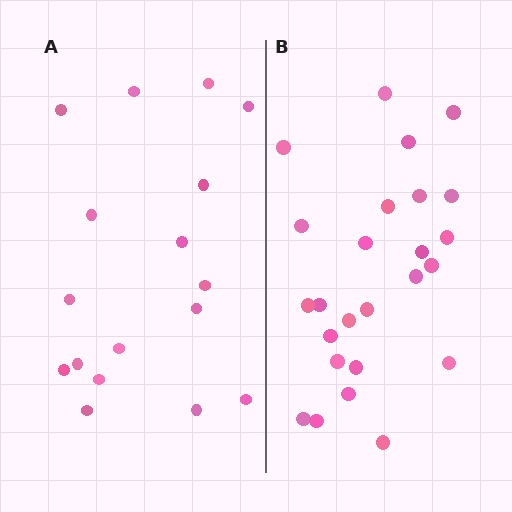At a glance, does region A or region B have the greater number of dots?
Region B (the right region) has more dots.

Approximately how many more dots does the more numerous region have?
Region B has roughly 8 or so more dots than region A.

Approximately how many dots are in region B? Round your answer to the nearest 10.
About 20 dots. (The exact count is 25, which rounds to 20.)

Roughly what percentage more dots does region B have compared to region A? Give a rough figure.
About 45% more.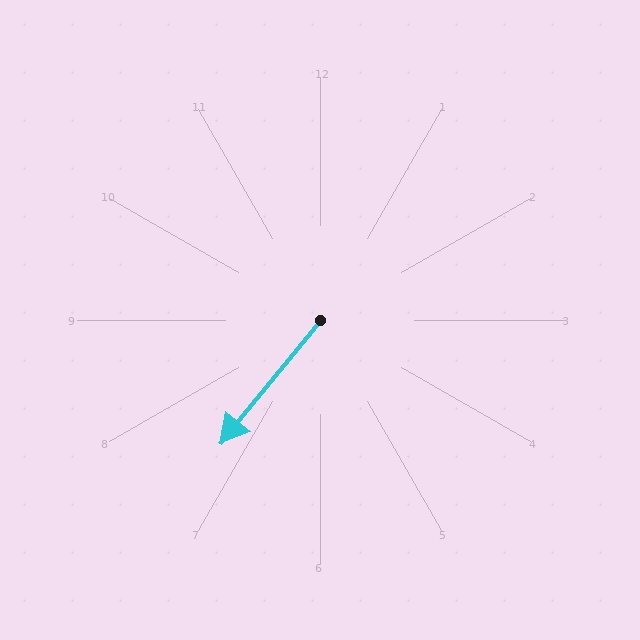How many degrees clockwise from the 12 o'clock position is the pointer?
Approximately 219 degrees.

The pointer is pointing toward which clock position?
Roughly 7 o'clock.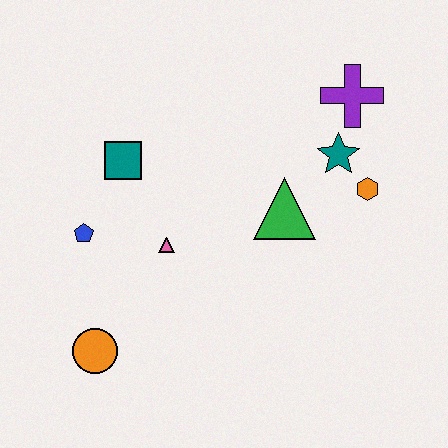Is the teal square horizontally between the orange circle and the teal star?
Yes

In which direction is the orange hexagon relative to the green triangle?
The orange hexagon is to the right of the green triangle.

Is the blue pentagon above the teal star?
No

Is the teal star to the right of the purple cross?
No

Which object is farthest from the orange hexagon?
The orange circle is farthest from the orange hexagon.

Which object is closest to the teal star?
The orange hexagon is closest to the teal star.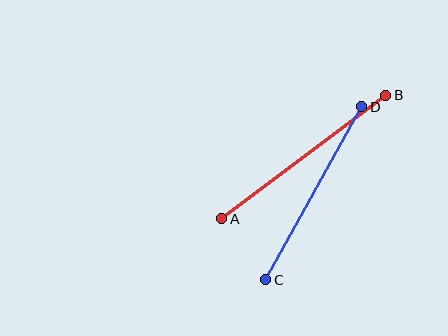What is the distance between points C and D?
The distance is approximately 198 pixels.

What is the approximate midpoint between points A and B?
The midpoint is at approximately (304, 157) pixels.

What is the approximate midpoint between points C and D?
The midpoint is at approximately (314, 193) pixels.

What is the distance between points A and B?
The distance is approximately 205 pixels.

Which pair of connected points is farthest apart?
Points A and B are farthest apart.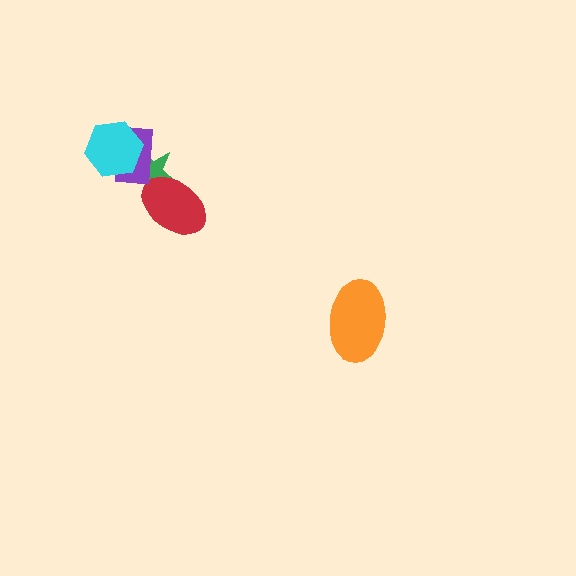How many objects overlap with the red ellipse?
1 object overlaps with the red ellipse.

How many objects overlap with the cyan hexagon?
2 objects overlap with the cyan hexagon.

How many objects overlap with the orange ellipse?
0 objects overlap with the orange ellipse.